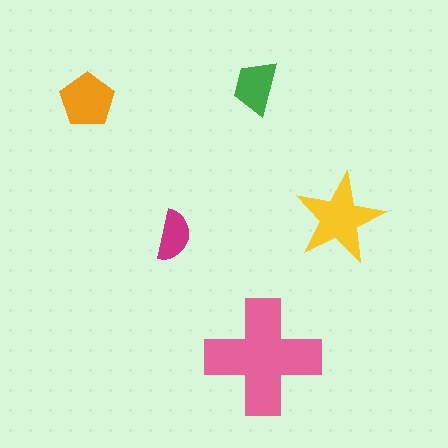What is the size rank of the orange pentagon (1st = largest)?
3rd.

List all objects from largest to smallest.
The pink cross, the yellow star, the orange pentagon, the green trapezoid, the magenta semicircle.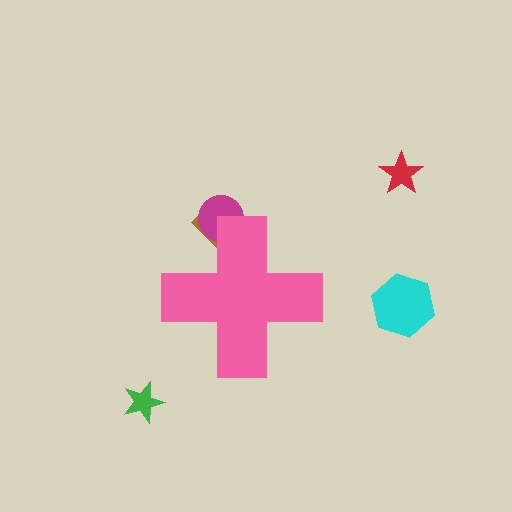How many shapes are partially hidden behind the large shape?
2 shapes are partially hidden.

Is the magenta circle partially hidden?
Yes, the magenta circle is partially hidden behind the pink cross.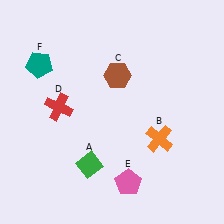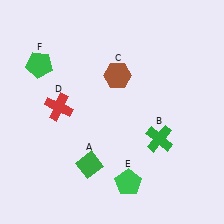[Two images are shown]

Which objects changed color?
B changed from orange to green. E changed from pink to green. F changed from teal to green.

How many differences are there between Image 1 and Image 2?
There are 3 differences between the two images.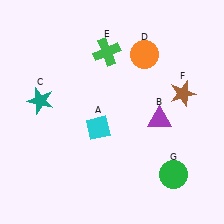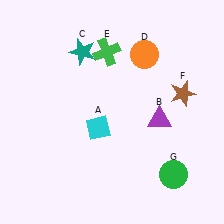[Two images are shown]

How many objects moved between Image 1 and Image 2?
1 object moved between the two images.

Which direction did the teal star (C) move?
The teal star (C) moved up.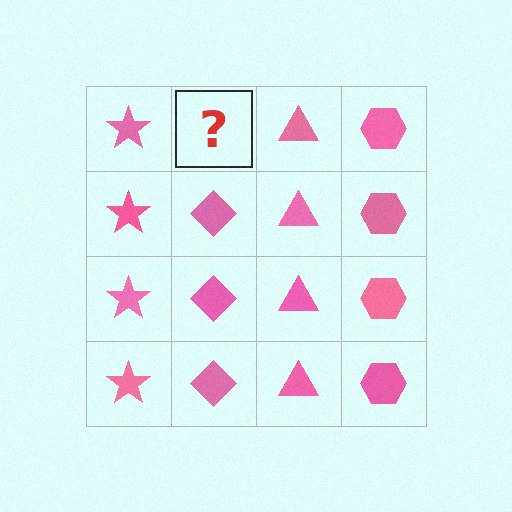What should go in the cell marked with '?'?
The missing cell should contain a pink diamond.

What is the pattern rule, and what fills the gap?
The rule is that each column has a consistent shape. The gap should be filled with a pink diamond.